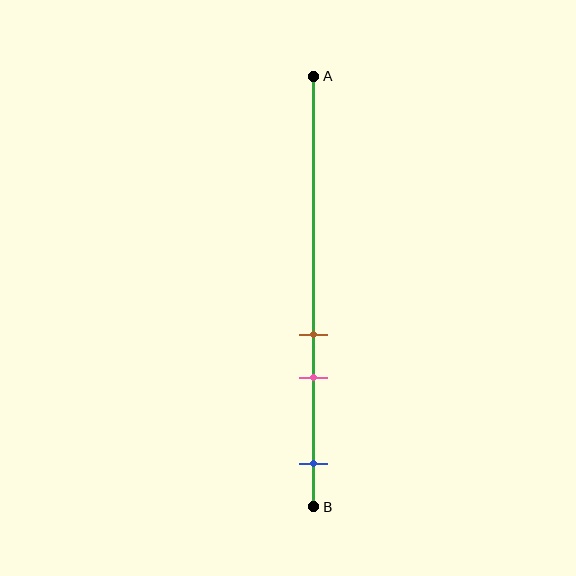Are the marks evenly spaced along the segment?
No, the marks are not evenly spaced.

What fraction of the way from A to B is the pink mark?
The pink mark is approximately 70% (0.7) of the way from A to B.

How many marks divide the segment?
There are 3 marks dividing the segment.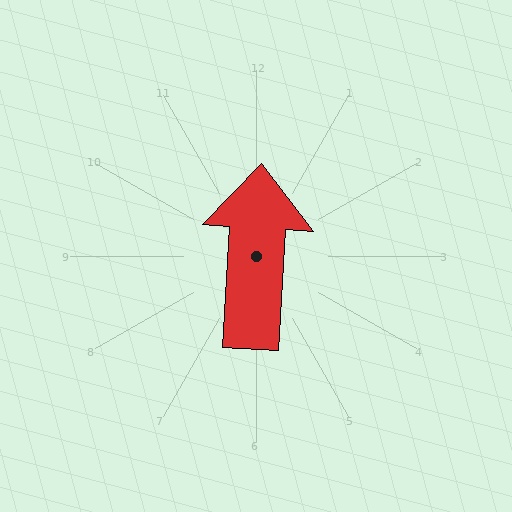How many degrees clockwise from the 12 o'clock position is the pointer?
Approximately 4 degrees.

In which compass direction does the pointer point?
North.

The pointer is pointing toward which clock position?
Roughly 12 o'clock.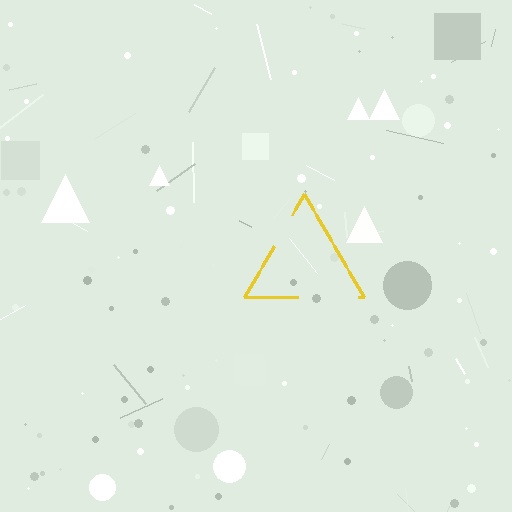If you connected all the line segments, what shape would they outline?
They would outline a triangle.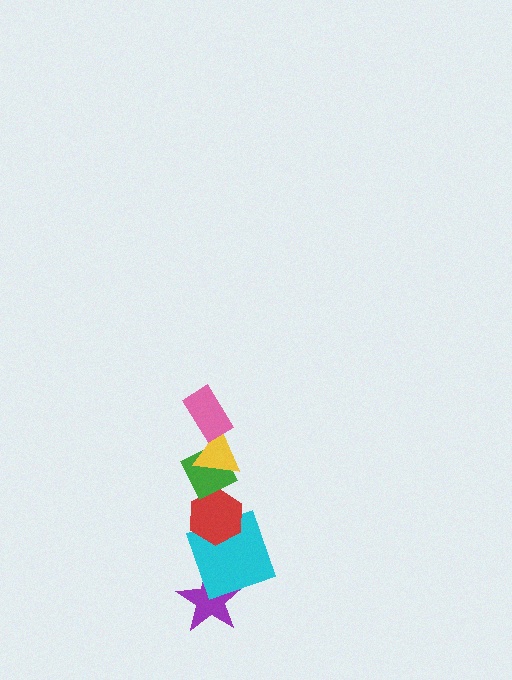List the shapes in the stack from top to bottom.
From top to bottom: the pink rectangle, the yellow triangle, the green diamond, the red hexagon, the cyan square, the purple star.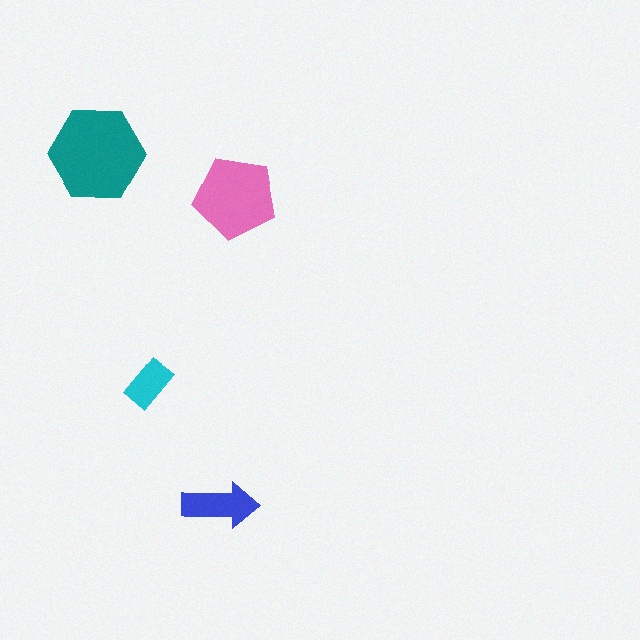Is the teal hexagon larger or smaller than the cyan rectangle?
Larger.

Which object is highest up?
The teal hexagon is topmost.